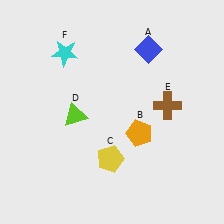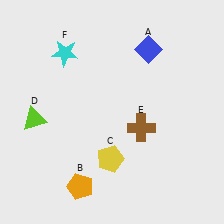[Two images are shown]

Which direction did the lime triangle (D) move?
The lime triangle (D) moved left.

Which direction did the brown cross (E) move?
The brown cross (E) moved left.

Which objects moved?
The objects that moved are: the orange pentagon (B), the lime triangle (D), the brown cross (E).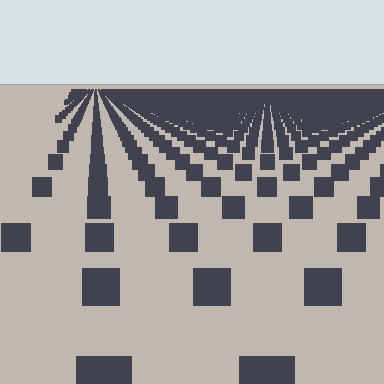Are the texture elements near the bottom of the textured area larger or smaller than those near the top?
Larger. Near the bottom, elements are closer to the viewer and appear at a bigger on-screen size.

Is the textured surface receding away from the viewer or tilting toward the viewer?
The surface is receding away from the viewer. Texture elements get smaller and denser toward the top.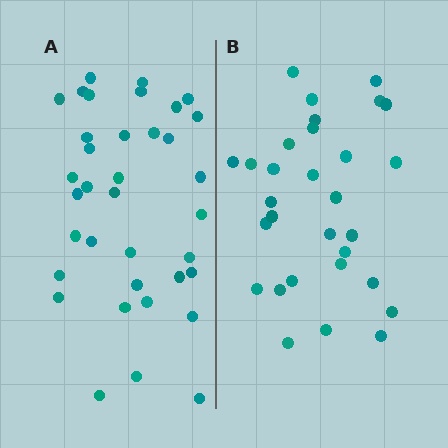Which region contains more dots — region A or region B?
Region A (the left region) has more dots.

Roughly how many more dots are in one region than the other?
Region A has about 6 more dots than region B.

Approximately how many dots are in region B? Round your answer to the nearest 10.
About 30 dots.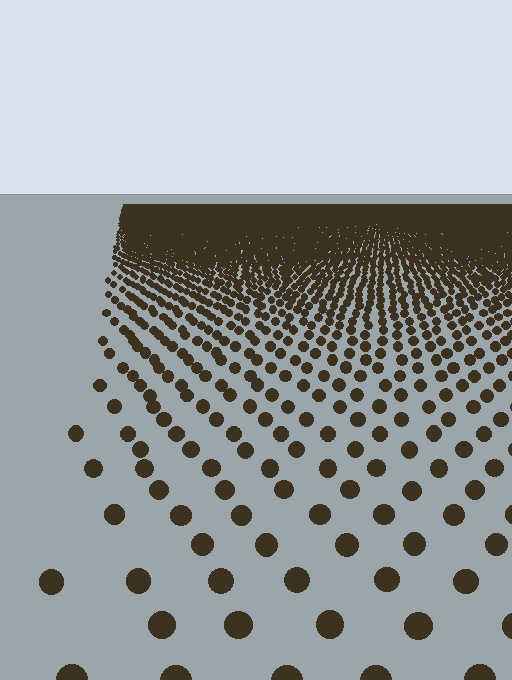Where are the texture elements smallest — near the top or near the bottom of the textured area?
Near the top.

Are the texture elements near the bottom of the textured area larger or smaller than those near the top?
Larger. Near the bottom, elements are closer to the viewer and appear at a bigger on-screen size.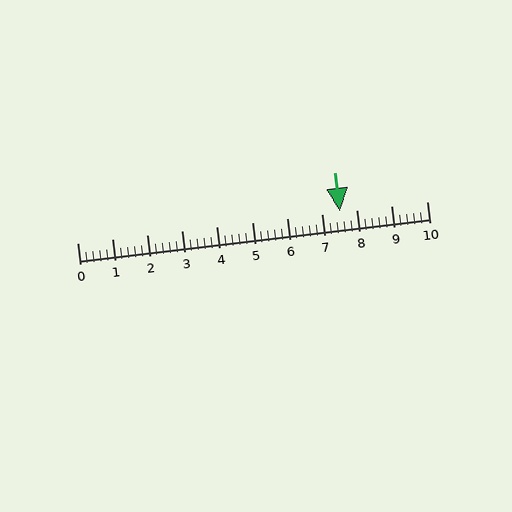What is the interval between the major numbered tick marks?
The major tick marks are spaced 1 units apart.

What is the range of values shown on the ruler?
The ruler shows values from 0 to 10.